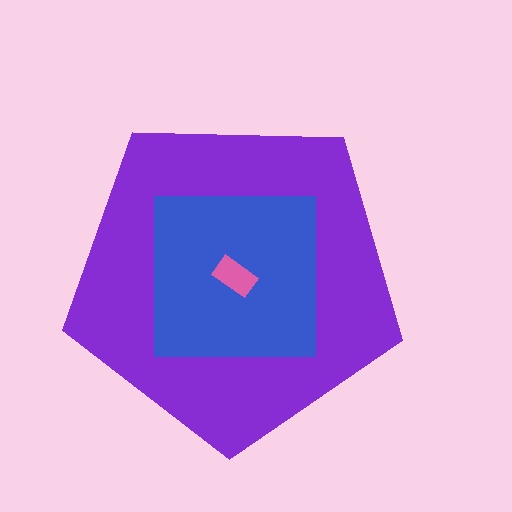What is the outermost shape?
The purple pentagon.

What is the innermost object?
The pink rectangle.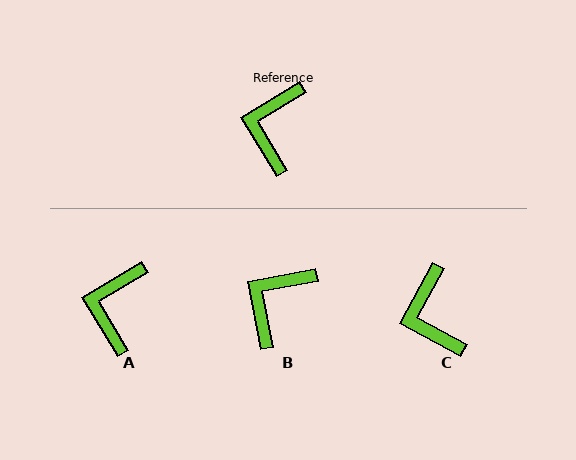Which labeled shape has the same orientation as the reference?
A.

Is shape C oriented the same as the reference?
No, it is off by about 31 degrees.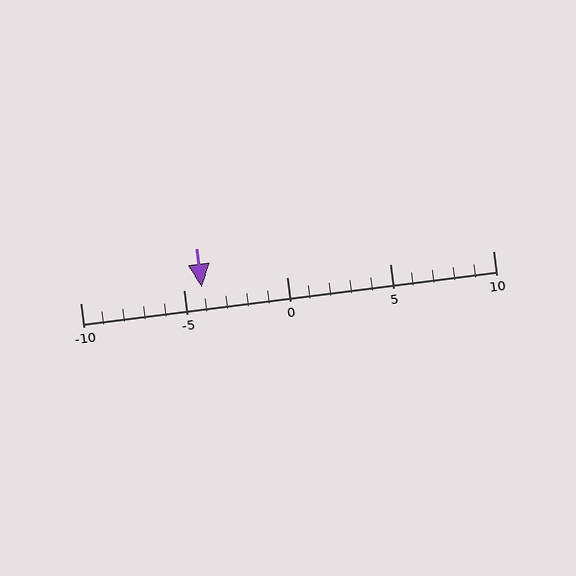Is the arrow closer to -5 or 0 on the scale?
The arrow is closer to -5.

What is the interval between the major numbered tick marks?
The major tick marks are spaced 5 units apart.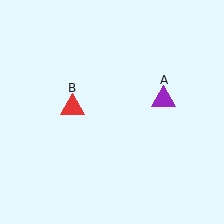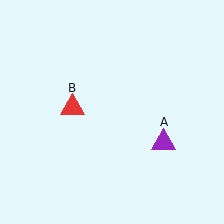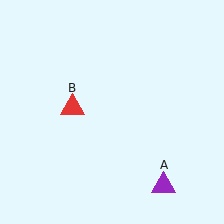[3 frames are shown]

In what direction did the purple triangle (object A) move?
The purple triangle (object A) moved down.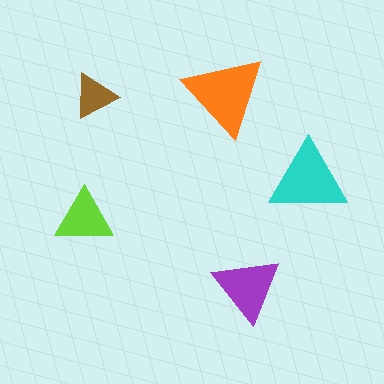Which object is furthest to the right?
The cyan triangle is rightmost.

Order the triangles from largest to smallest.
the orange one, the cyan one, the purple one, the lime one, the brown one.